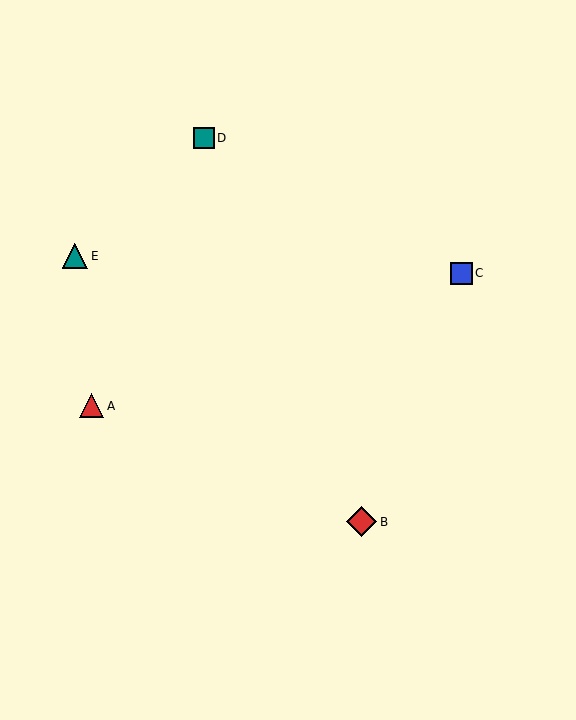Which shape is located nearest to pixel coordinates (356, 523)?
The red diamond (labeled B) at (362, 522) is nearest to that location.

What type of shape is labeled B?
Shape B is a red diamond.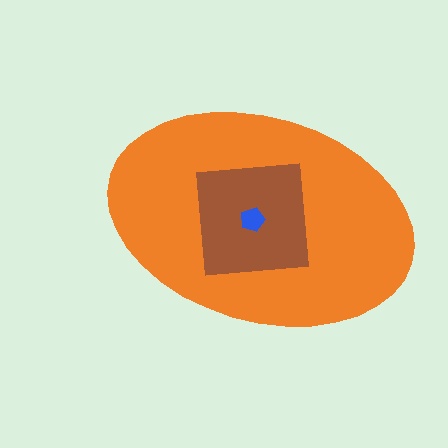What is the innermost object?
The blue pentagon.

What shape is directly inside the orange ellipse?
The brown square.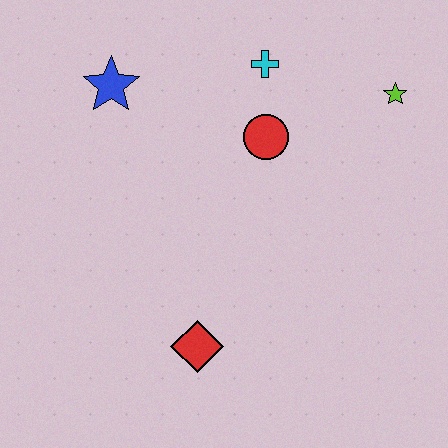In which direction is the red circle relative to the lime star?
The red circle is to the left of the lime star.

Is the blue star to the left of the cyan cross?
Yes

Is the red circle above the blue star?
No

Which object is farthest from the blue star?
The lime star is farthest from the blue star.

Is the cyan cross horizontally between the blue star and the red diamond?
No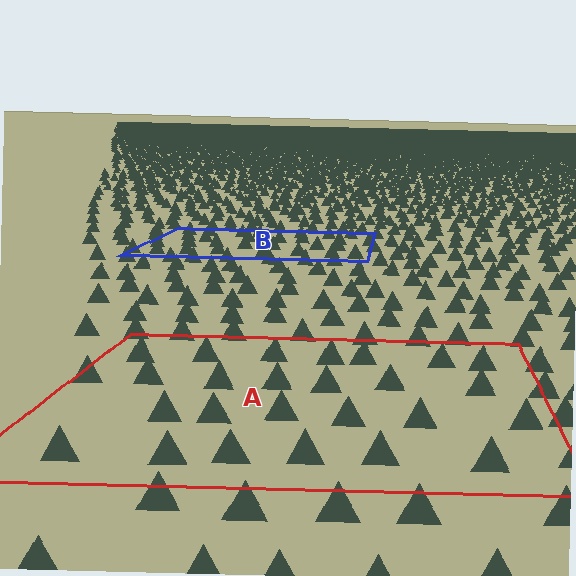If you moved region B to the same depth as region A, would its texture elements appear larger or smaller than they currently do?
They would appear larger. At a closer depth, the same texture elements are projected at a bigger on-screen size.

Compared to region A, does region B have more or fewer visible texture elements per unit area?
Region B has more texture elements per unit area — they are packed more densely because it is farther away.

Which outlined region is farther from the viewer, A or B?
Region B is farther from the viewer — the texture elements inside it appear smaller and more densely packed.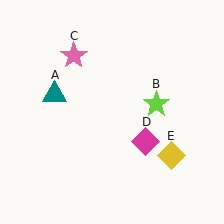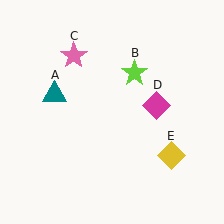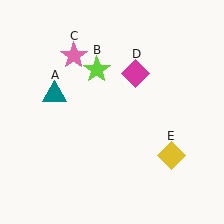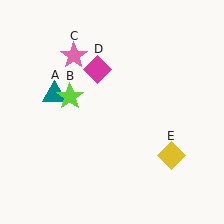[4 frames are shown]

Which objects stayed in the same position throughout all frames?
Teal triangle (object A) and pink star (object C) and yellow diamond (object E) remained stationary.